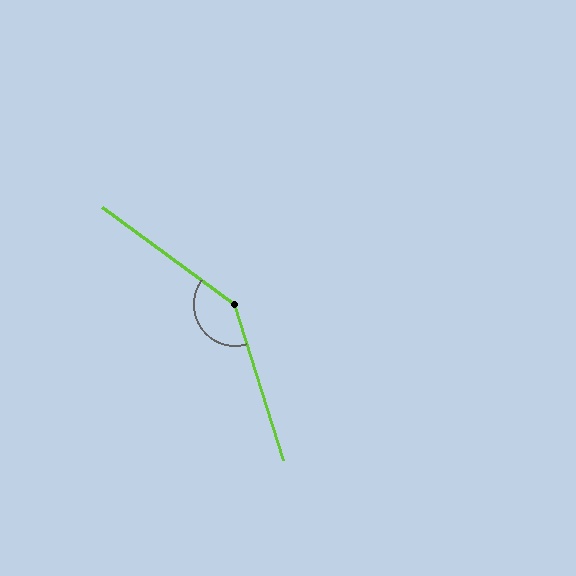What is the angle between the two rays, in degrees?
Approximately 143 degrees.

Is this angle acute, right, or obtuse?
It is obtuse.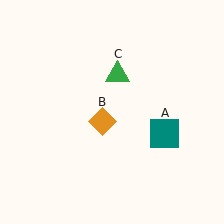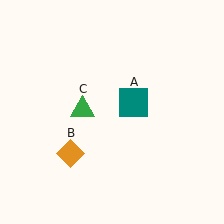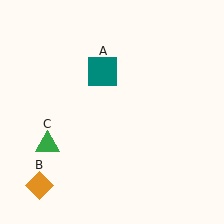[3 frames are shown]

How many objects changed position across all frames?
3 objects changed position: teal square (object A), orange diamond (object B), green triangle (object C).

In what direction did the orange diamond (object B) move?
The orange diamond (object B) moved down and to the left.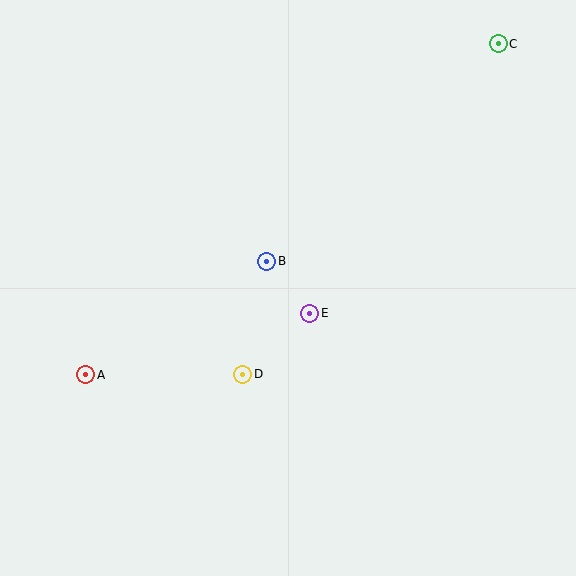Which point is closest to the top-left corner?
Point B is closest to the top-left corner.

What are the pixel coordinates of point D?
Point D is at (243, 375).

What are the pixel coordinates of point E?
Point E is at (310, 313).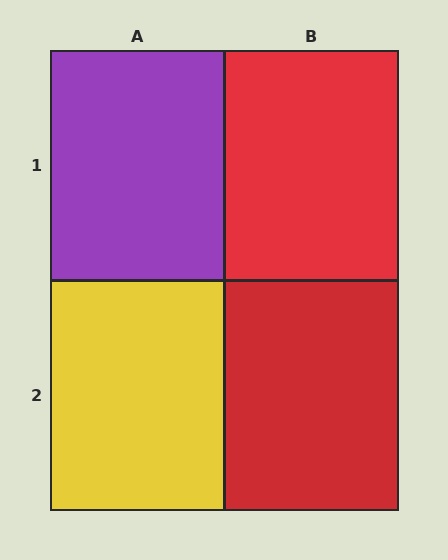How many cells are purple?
1 cell is purple.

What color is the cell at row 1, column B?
Red.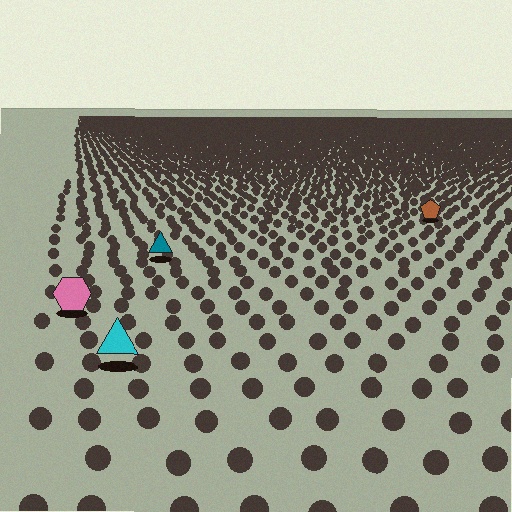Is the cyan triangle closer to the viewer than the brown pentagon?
Yes. The cyan triangle is closer — you can tell from the texture gradient: the ground texture is coarser near it.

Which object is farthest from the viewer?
The brown pentagon is farthest from the viewer. It appears smaller and the ground texture around it is denser.